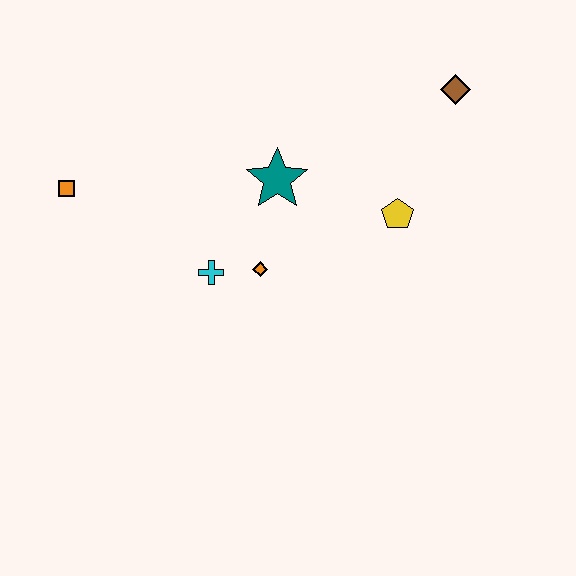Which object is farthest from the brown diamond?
The orange square is farthest from the brown diamond.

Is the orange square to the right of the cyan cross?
No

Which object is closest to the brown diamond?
The yellow pentagon is closest to the brown diamond.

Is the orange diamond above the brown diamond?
No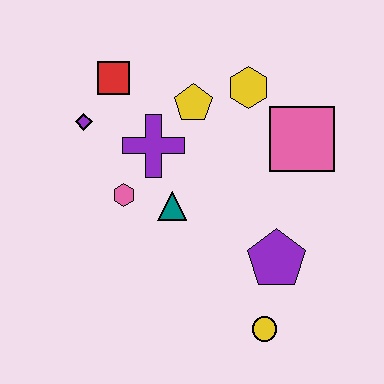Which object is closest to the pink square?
The yellow hexagon is closest to the pink square.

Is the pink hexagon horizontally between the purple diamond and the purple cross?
Yes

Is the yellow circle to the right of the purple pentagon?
No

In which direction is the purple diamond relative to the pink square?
The purple diamond is to the left of the pink square.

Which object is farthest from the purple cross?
The yellow circle is farthest from the purple cross.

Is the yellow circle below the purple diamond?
Yes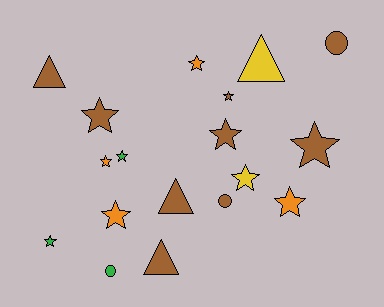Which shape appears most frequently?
Star, with 11 objects.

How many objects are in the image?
There are 18 objects.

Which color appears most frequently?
Brown, with 9 objects.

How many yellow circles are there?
There are no yellow circles.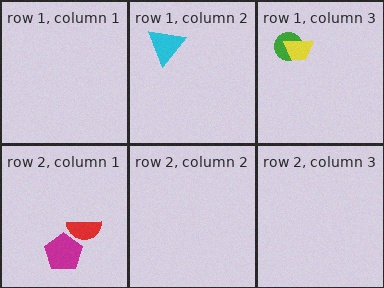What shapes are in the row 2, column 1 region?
The red semicircle, the magenta pentagon.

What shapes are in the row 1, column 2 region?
The cyan triangle.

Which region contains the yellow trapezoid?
The row 1, column 3 region.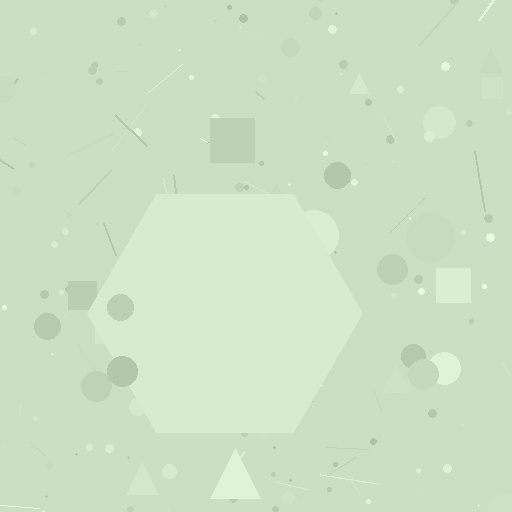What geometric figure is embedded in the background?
A hexagon is embedded in the background.